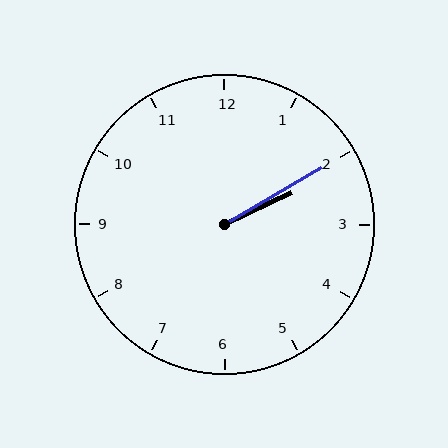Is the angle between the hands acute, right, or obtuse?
It is acute.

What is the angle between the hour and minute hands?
Approximately 5 degrees.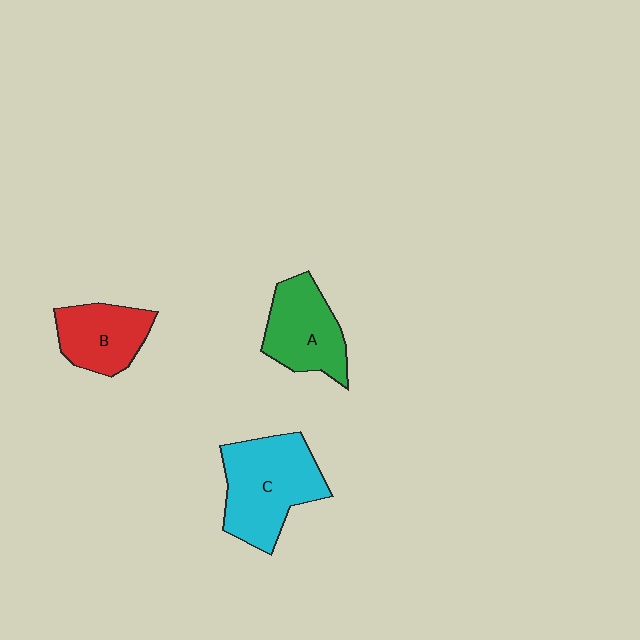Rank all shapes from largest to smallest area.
From largest to smallest: C (cyan), A (green), B (red).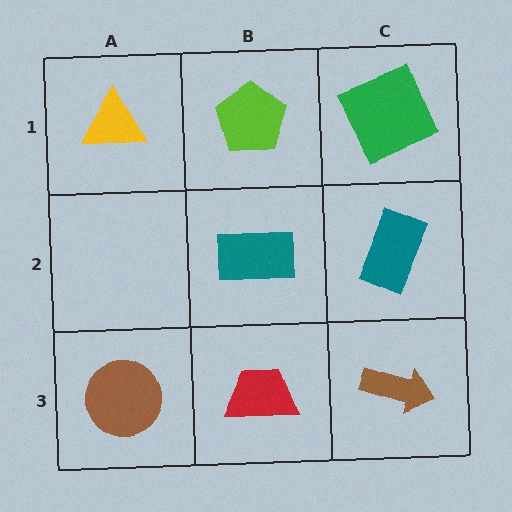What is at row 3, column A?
A brown circle.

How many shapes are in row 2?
2 shapes.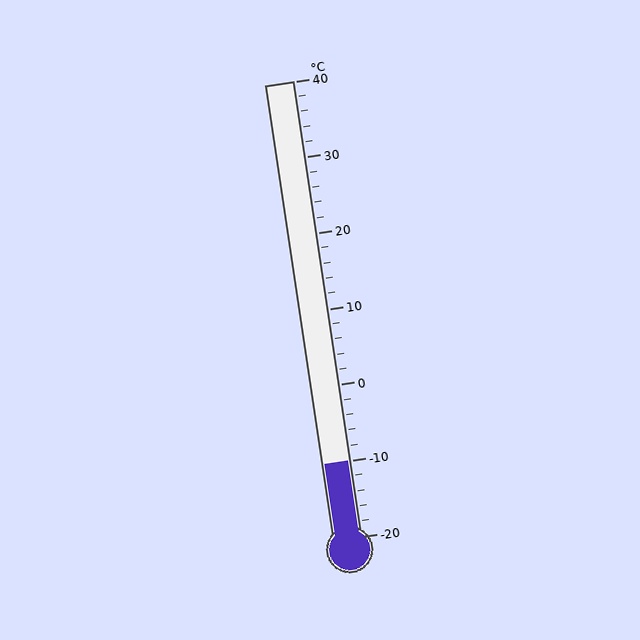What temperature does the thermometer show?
The thermometer shows approximately -10°C.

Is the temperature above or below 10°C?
The temperature is below 10°C.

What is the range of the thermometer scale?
The thermometer scale ranges from -20°C to 40°C.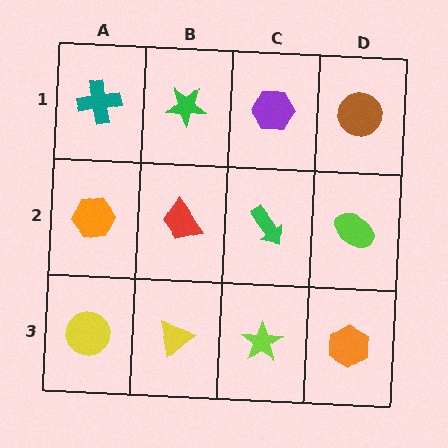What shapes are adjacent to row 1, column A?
An orange hexagon (row 2, column A), a green star (row 1, column B).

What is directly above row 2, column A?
A teal cross.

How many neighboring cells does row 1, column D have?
2.